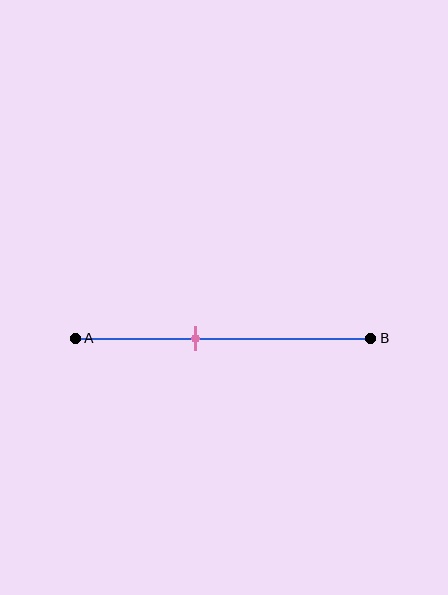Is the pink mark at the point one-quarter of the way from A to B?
No, the mark is at about 40% from A, not at the 25% one-quarter point.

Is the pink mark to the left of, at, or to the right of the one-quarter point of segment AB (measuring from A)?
The pink mark is to the right of the one-quarter point of segment AB.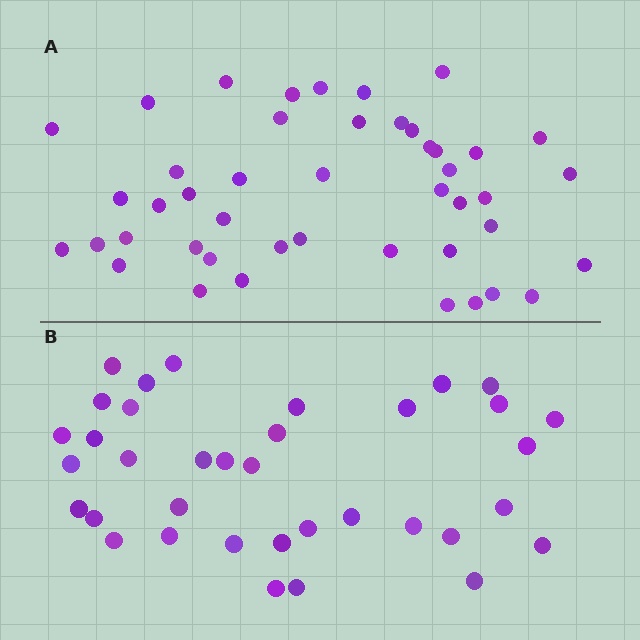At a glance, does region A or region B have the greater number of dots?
Region A (the top region) has more dots.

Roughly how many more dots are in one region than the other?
Region A has roughly 8 or so more dots than region B.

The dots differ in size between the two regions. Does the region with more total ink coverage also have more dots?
No. Region B has more total ink coverage because its dots are larger, but region A actually contains more individual dots. Total area can be misleading — the number of items is what matters here.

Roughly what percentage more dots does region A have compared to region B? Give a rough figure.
About 25% more.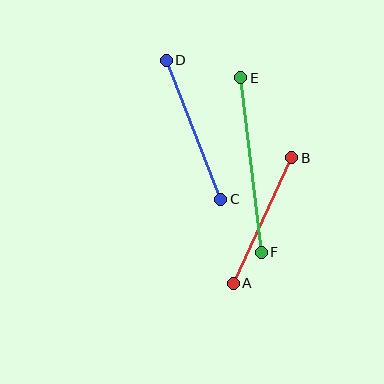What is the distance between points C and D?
The distance is approximately 149 pixels.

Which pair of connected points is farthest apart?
Points E and F are farthest apart.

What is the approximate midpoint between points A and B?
The midpoint is at approximately (263, 221) pixels.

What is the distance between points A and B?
The distance is approximately 139 pixels.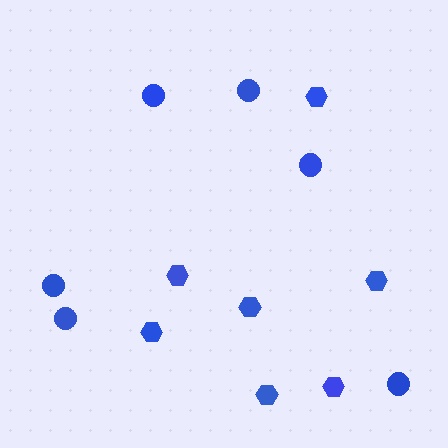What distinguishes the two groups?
There are 2 groups: one group of hexagons (7) and one group of circles (6).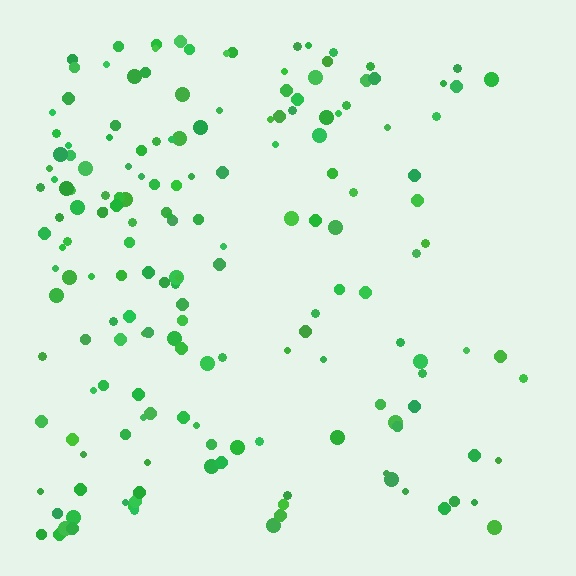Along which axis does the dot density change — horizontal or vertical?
Horizontal.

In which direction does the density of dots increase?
From right to left, with the left side densest.